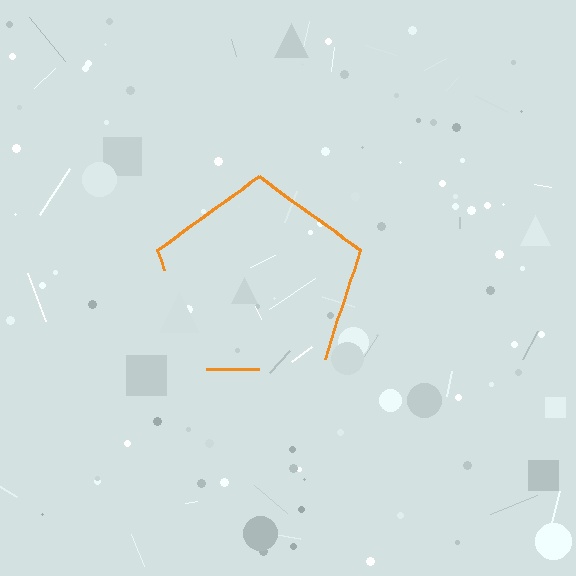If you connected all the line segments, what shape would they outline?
They would outline a pentagon.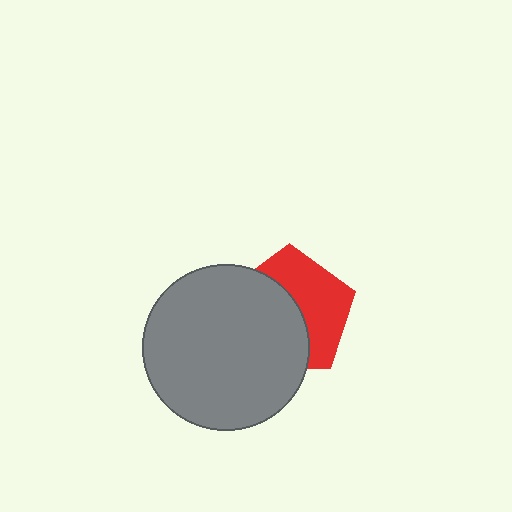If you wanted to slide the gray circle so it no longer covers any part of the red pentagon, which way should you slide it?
Slide it left — that is the most direct way to separate the two shapes.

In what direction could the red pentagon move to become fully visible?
The red pentagon could move right. That would shift it out from behind the gray circle entirely.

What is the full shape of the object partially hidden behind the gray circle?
The partially hidden object is a red pentagon.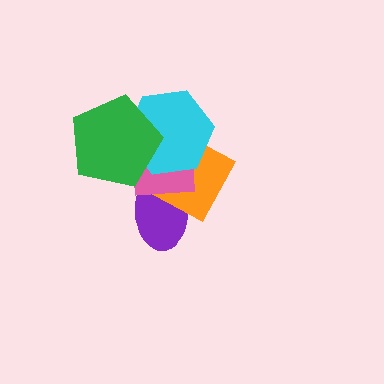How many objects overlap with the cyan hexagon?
3 objects overlap with the cyan hexagon.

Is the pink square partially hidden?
Yes, it is partially covered by another shape.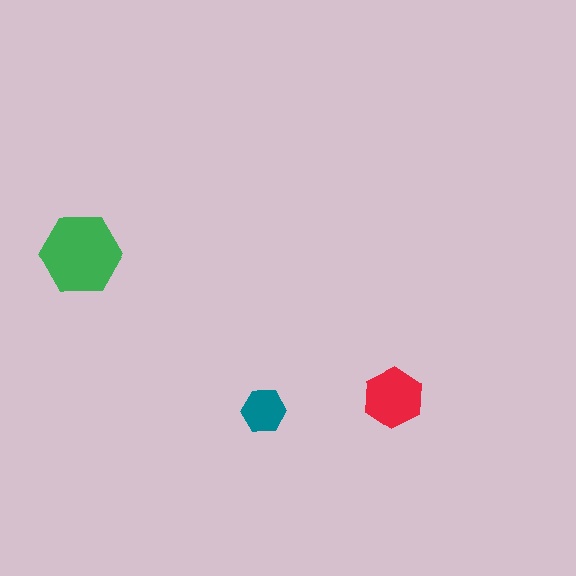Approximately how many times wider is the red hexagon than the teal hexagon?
About 1.5 times wider.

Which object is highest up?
The green hexagon is topmost.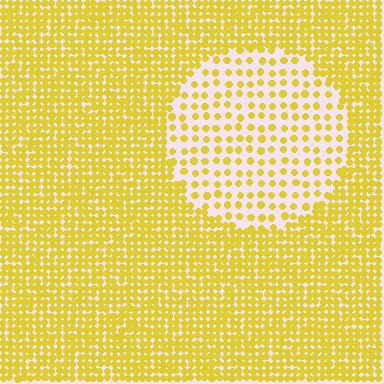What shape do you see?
I see a circle.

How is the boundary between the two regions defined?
The boundary is defined by a change in element density (approximately 2.6x ratio). All elements are the same color, size, and shape.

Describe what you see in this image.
The image contains small yellow elements arranged at two different densities. A circle-shaped region is visible where the elements are less densely packed than the surrounding area.